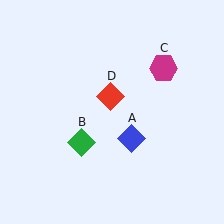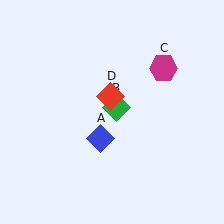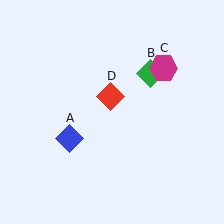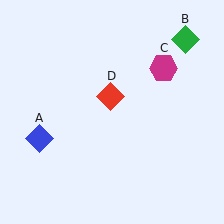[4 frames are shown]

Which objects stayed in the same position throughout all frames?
Magenta hexagon (object C) and red diamond (object D) remained stationary.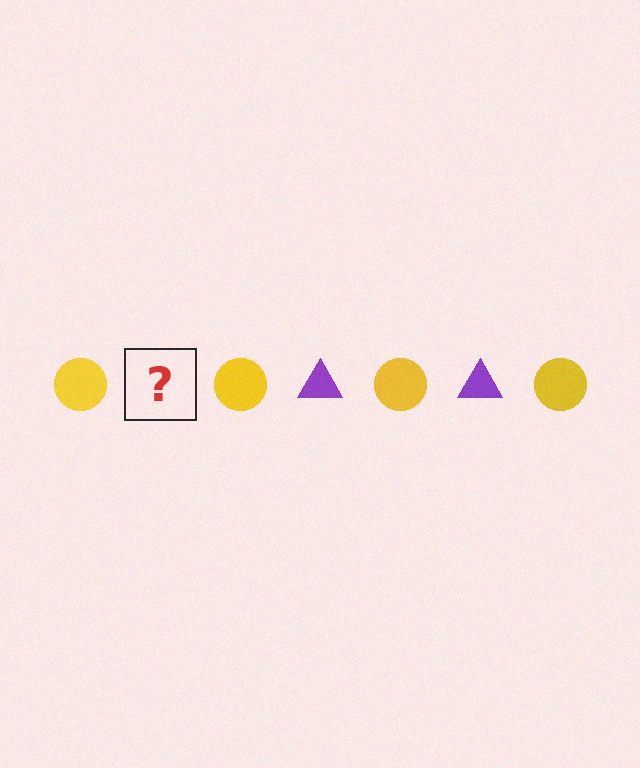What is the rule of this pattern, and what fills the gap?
The rule is that the pattern alternates between yellow circle and purple triangle. The gap should be filled with a purple triangle.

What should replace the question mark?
The question mark should be replaced with a purple triangle.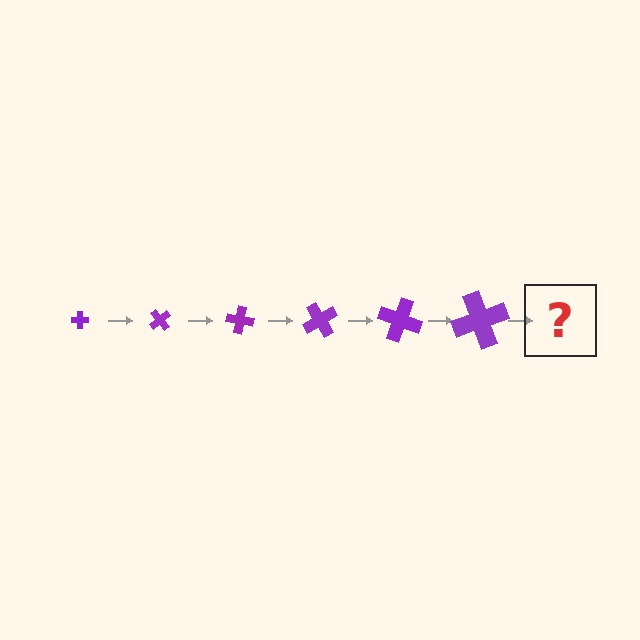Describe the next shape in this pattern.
It should be a cross, larger than the previous one and rotated 300 degrees from the start.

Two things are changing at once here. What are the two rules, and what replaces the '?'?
The two rules are that the cross grows larger each step and it rotates 50 degrees each step. The '?' should be a cross, larger than the previous one and rotated 300 degrees from the start.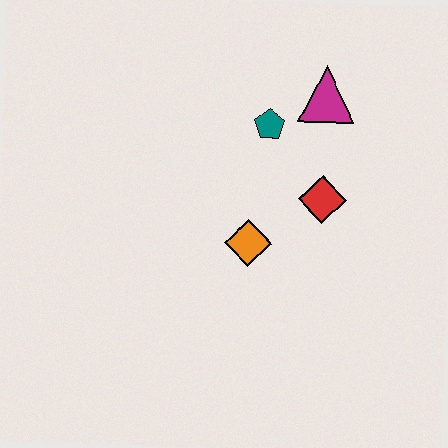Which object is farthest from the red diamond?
The magenta triangle is farthest from the red diamond.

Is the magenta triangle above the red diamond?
Yes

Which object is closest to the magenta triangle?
The teal pentagon is closest to the magenta triangle.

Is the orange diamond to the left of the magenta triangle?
Yes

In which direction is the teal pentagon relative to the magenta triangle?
The teal pentagon is to the left of the magenta triangle.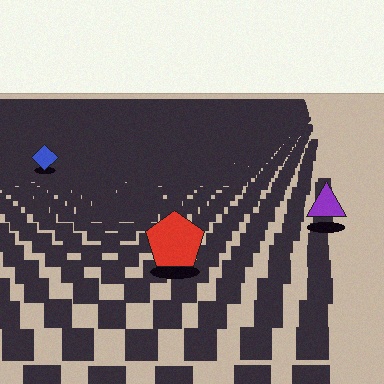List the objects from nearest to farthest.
From nearest to farthest: the red pentagon, the purple triangle, the blue diamond.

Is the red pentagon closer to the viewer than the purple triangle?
Yes. The red pentagon is closer — you can tell from the texture gradient: the ground texture is coarser near it.